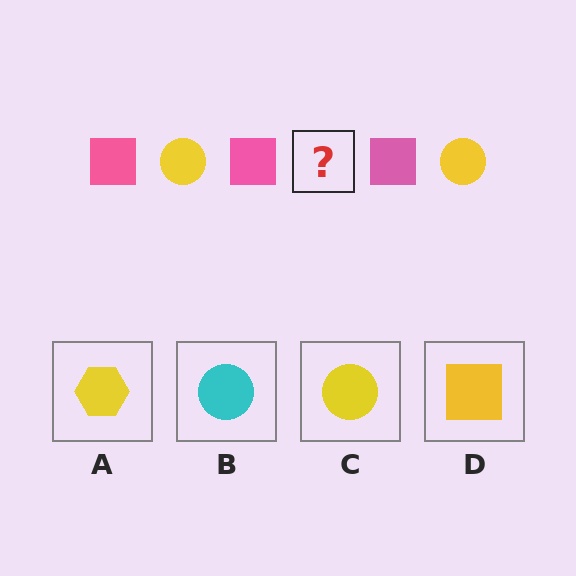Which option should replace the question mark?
Option C.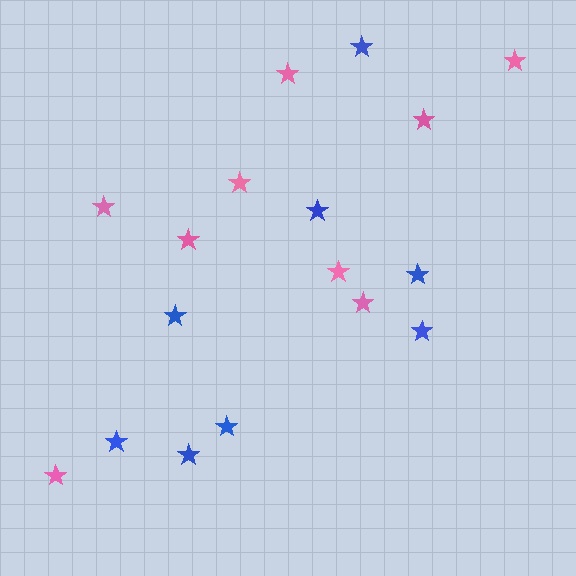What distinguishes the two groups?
There are 2 groups: one group of pink stars (9) and one group of blue stars (8).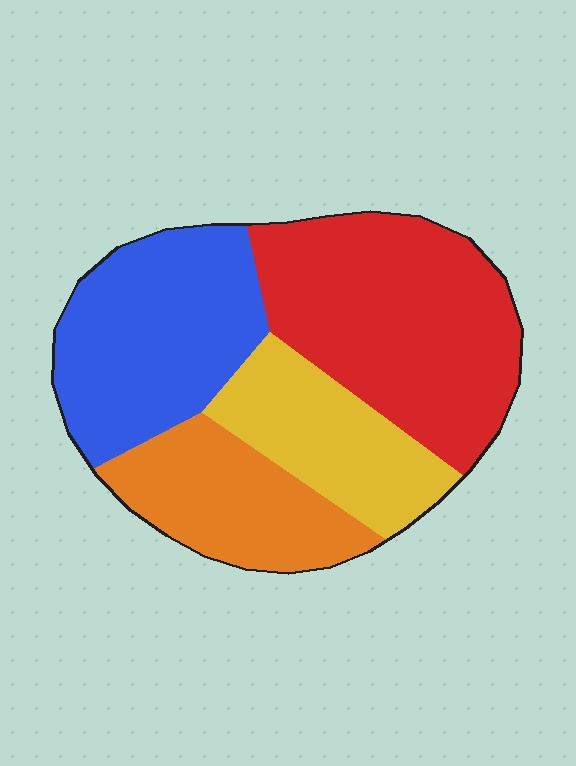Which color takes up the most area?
Red, at roughly 35%.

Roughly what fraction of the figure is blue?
Blue covers 28% of the figure.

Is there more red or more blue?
Red.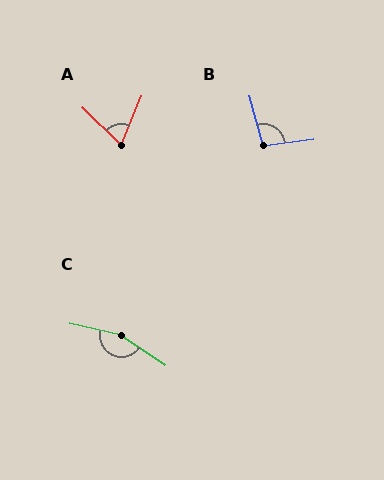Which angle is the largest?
C, at approximately 159 degrees.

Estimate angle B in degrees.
Approximately 99 degrees.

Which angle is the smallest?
A, at approximately 68 degrees.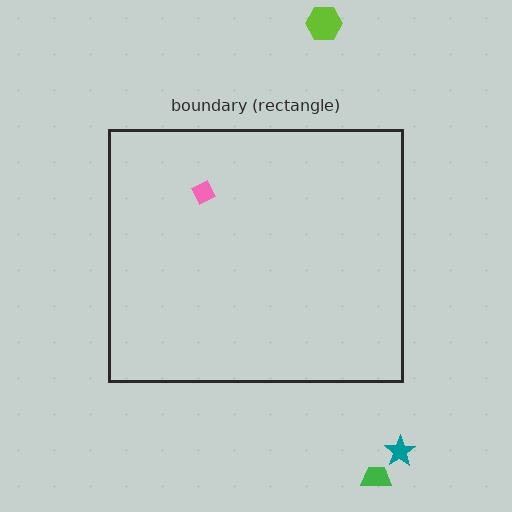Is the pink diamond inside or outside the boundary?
Inside.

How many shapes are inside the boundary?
1 inside, 3 outside.